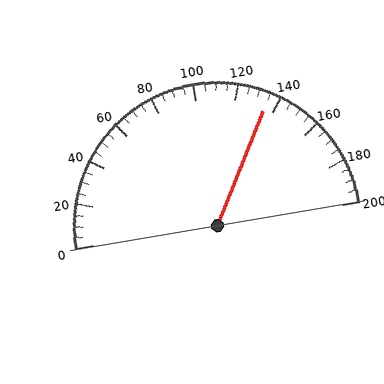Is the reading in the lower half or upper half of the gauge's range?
The reading is in the upper half of the range (0 to 200).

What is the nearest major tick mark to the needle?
The nearest major tick mark is 140.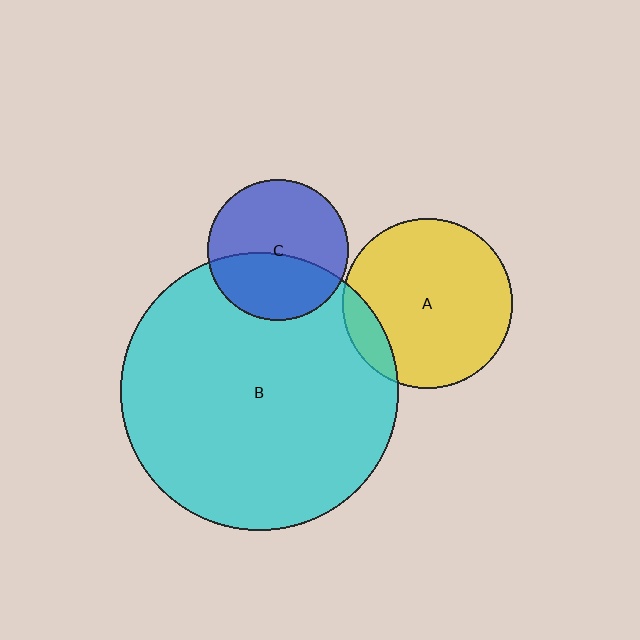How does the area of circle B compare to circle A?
Approximately 2.7 times.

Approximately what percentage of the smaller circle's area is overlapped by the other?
Approximately 40%.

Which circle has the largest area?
Circle B (cyan).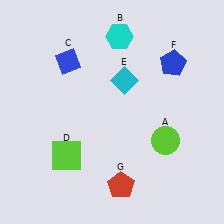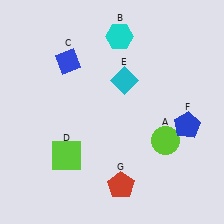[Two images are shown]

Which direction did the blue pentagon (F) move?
The blue pentagon (F) moved down.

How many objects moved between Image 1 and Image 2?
1 object moved between the two images.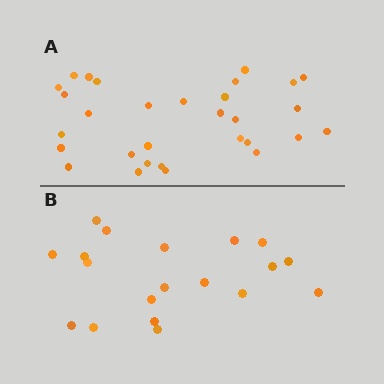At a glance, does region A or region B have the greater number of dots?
Region A (the top region) has more dots.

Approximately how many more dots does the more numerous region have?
Region A has roughly 12 or so more dots than region B.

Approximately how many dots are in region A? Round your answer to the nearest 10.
About 30 dots.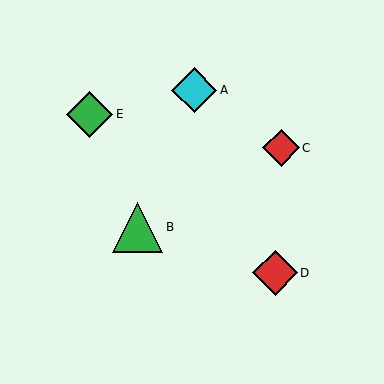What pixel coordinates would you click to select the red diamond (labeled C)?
Click at (281, 148) to select the red diamond C.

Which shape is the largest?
The green triangle (labeled B) is the largest.